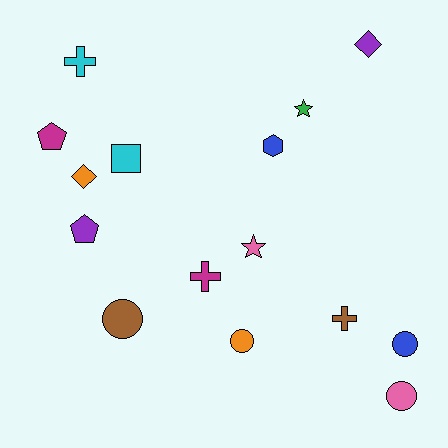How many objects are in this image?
There are 15 objects.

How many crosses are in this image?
There are 3 crosses.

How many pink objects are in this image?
There are 2 pink objects.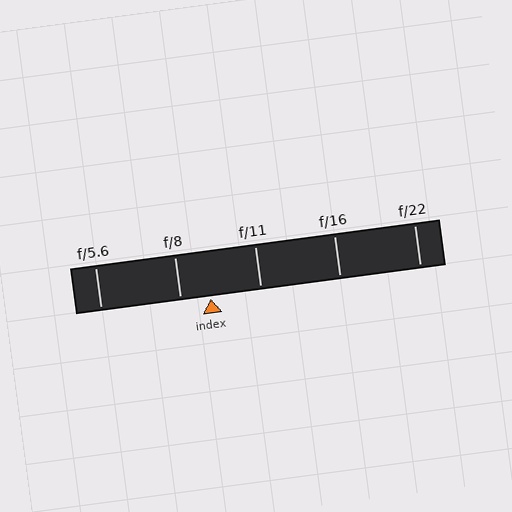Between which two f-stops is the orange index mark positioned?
The index mark is between f/8 and f/11.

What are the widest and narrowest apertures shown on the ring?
The widest aperture shown is f/5.6 and the narrowest is f/22.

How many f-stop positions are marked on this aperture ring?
There are 5 f-stop positions marked.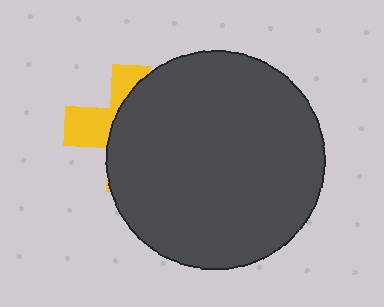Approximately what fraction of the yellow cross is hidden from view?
Roughly 65% of the yellow cross is hidden behind the dark gray circle.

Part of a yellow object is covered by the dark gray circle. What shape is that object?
It is a cross.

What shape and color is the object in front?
The object in front is a dark gray circle.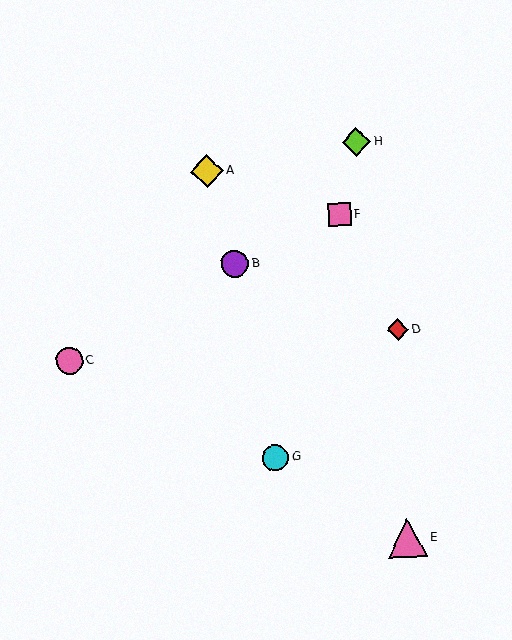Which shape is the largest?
The pink triangle (labeled E) is the largest.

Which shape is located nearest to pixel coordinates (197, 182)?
The yellow diamond (labeled A) at (207, 171) is nearest to that location.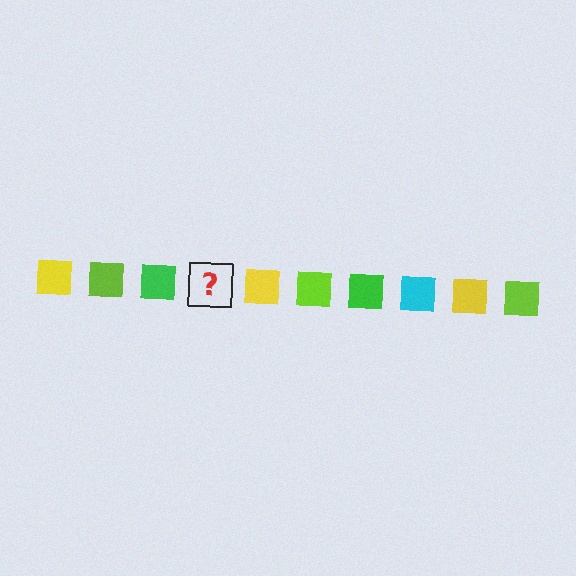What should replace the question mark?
The question mark should be replaced with a cyan square.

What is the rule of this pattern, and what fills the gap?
The rule is that the pattern cycles through yellow, lime, green, cyan squares. The gap should be filled with a cyan square.